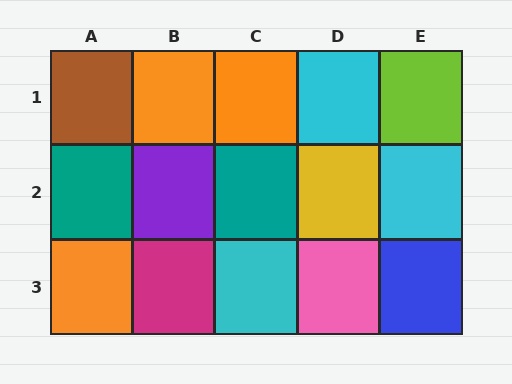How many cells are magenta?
1 cell is magenta.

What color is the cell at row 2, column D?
Yellow.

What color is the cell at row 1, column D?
Cyan.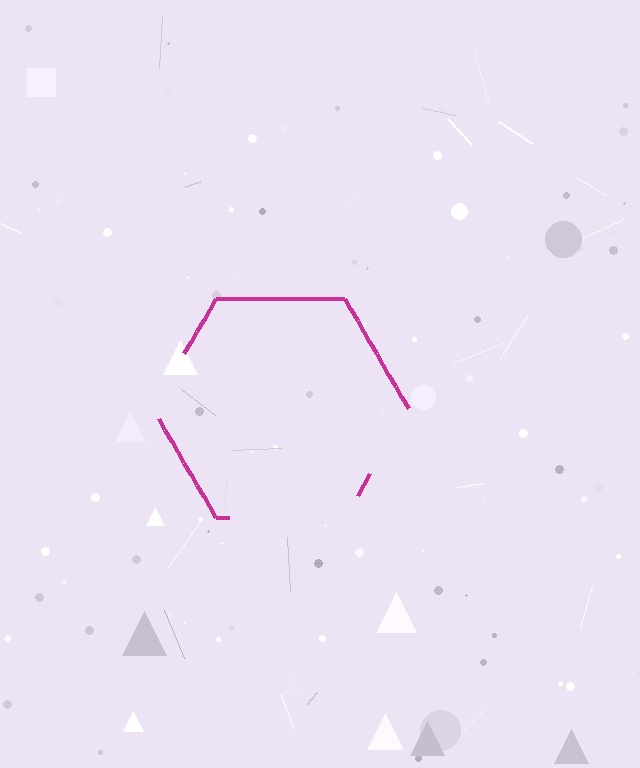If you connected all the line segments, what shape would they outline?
They would outline a hexagon.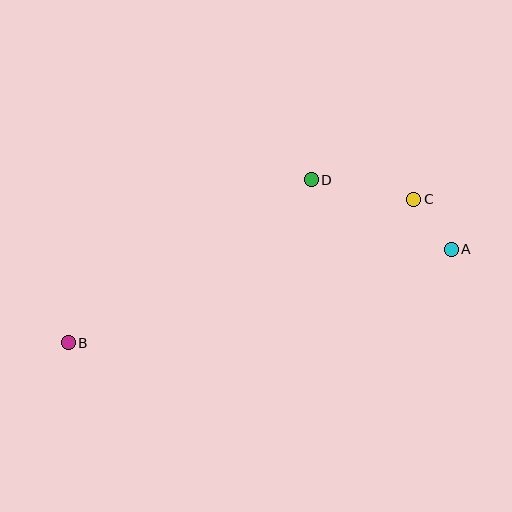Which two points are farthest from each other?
Points A and B are farthest from each other.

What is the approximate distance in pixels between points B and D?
The distance between B and D is approximately 293 pixels.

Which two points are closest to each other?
Points A and C are closest to each other.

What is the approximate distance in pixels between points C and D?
The distance between C and D is approximately 104 pixels.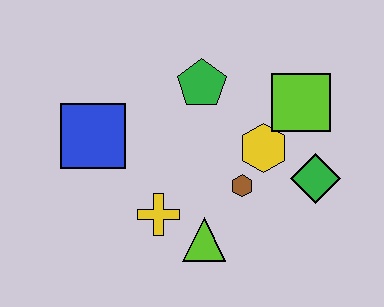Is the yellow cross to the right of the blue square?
Yes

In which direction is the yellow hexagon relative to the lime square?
The yellow hexagon is below the lime square.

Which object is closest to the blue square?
The yellow cross is closest to the blue square.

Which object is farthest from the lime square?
The blue square is farthest from the lime square.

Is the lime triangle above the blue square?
No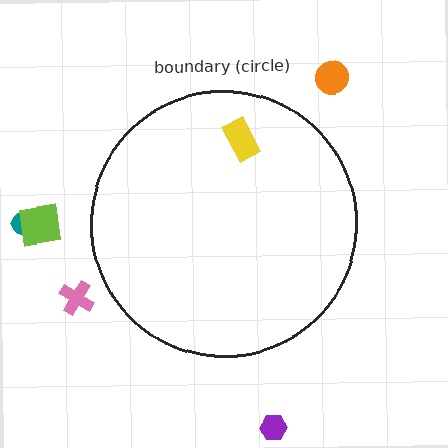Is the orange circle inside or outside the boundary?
Outside.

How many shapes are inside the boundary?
1 inside, 5 outside.